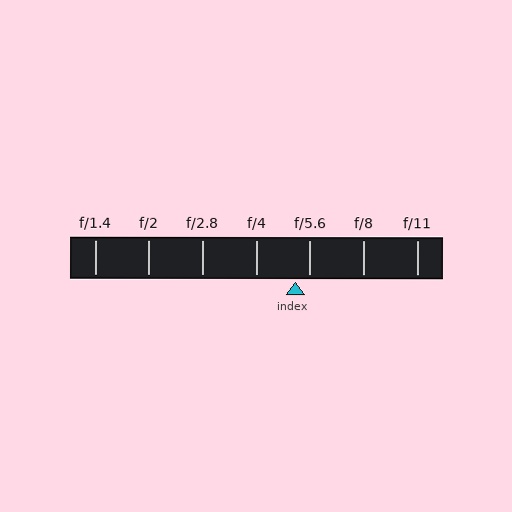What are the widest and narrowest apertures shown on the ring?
The widest aperture shown is f/1.4 and the narrowest is f/11.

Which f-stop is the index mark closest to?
The index mark is closest to f/5.6.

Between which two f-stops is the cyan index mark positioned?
The index mark is between f/4 and f/5.6.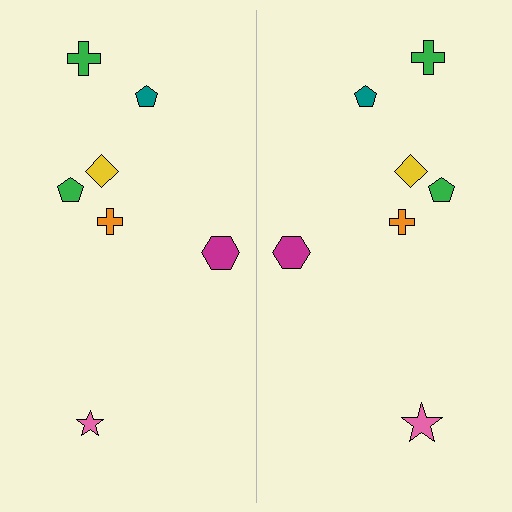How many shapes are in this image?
There are 14 shapes in this image.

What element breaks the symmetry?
The pink star on the right side has a different size than its mirror counterpart.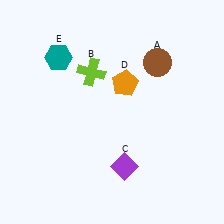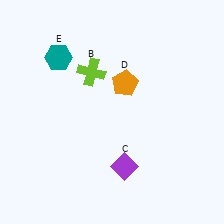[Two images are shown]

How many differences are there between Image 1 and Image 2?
There is 1 difference between the two images.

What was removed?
The brown circle (A) was removed in Image 2.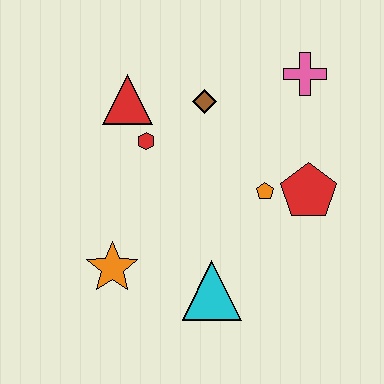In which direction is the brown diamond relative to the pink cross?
The brown diamond is to the left of the pink cross.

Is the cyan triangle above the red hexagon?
No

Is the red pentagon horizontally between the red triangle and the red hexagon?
No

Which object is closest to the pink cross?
The brown diamond is closest to the pink cross.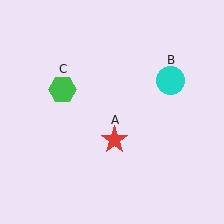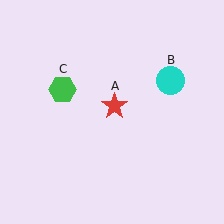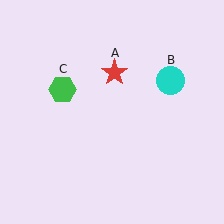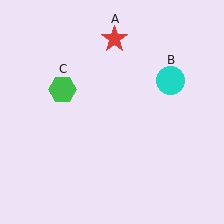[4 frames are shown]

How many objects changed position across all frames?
1 object changed position: red star (object A).